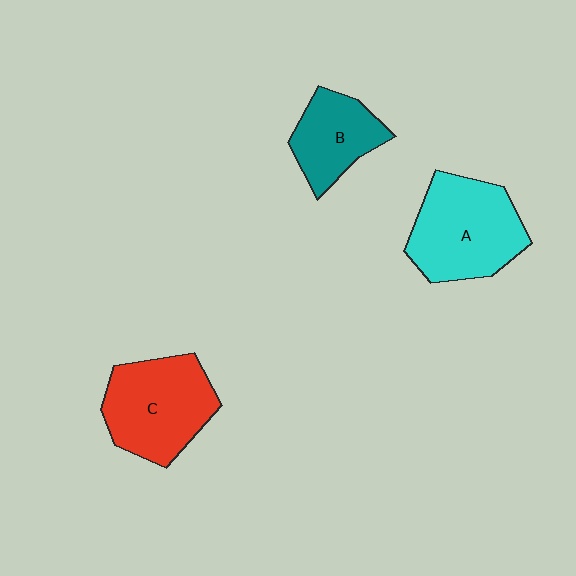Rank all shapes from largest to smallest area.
From largest to smallest: A (cyan), C (red), B (teal).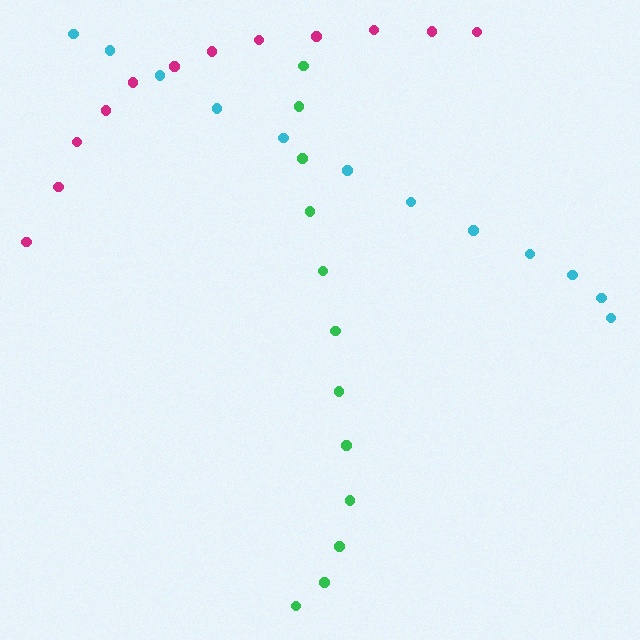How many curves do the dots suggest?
There are 3 distinct paths.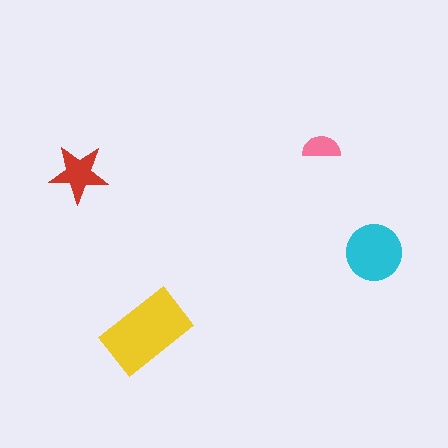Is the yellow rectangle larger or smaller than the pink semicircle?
Larger.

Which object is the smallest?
The pink semicircle.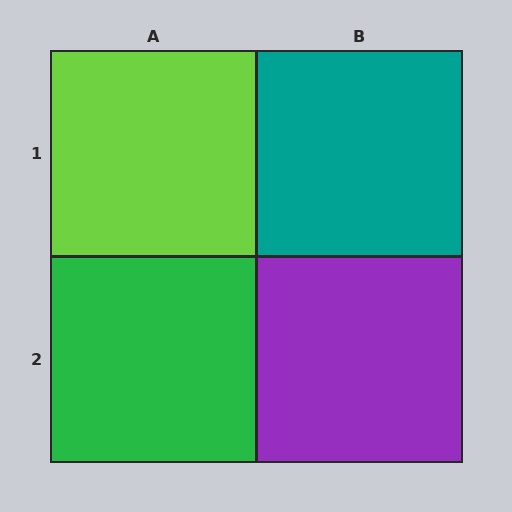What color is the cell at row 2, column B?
Purple.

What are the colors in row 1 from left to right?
Lime, teal.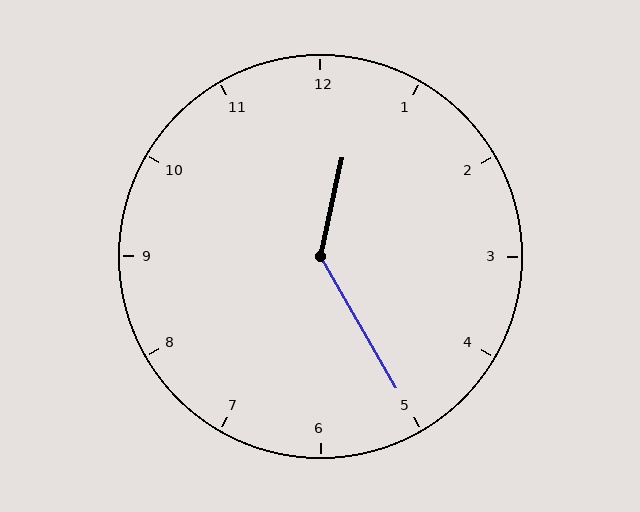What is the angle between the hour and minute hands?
Approximately 138 degrees.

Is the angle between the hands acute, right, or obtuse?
It is obtuse.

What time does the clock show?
12:25.